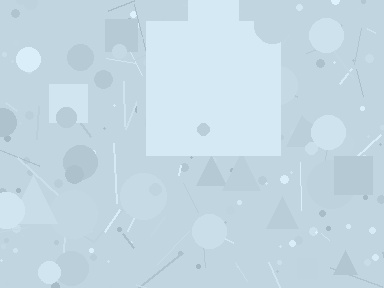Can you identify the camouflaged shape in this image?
The camouflaged shape is a square.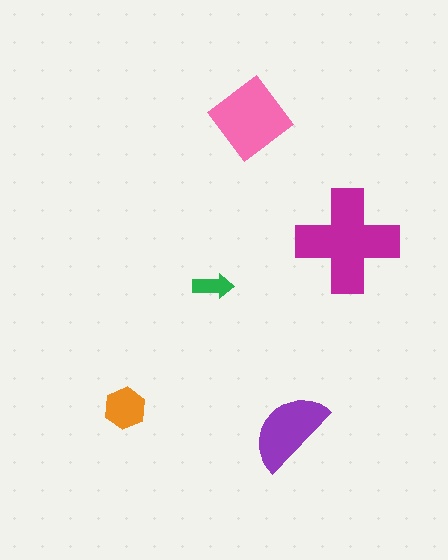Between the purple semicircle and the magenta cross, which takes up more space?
The magenta cross.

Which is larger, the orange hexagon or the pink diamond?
The pink diamond.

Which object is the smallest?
The green arrow.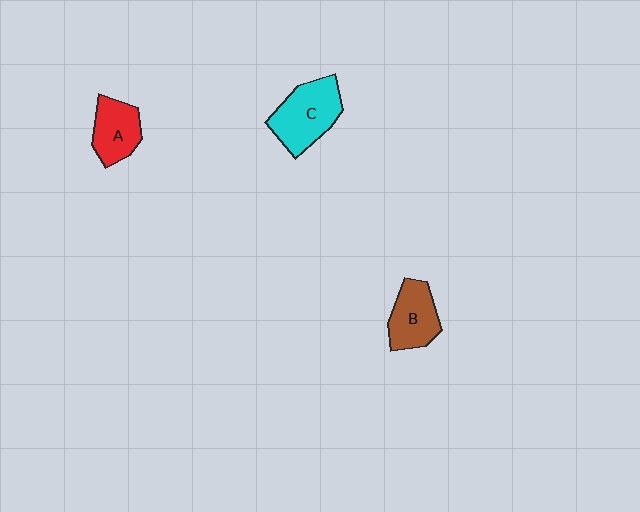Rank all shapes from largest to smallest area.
From largest to smallest: C (cyan), B (brown), A (red).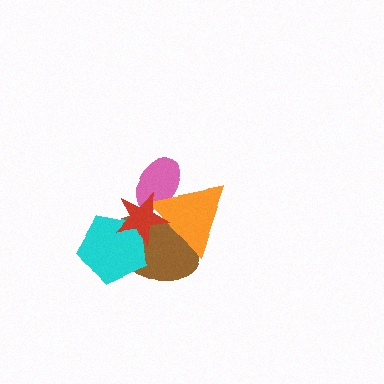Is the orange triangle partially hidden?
Yes, it is partially covered by another shape.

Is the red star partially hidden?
No, no other shape covers it.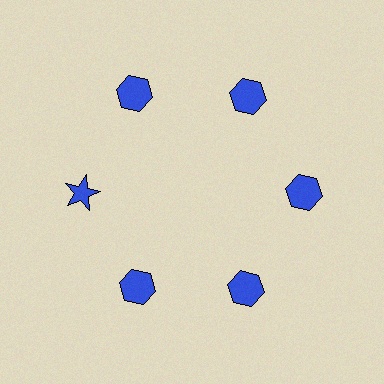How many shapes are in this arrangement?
There are 6 shapes arranged in a ring pattern.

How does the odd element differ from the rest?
It has a different shape: star instead of hexagon.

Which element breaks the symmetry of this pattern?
The blue star at roughly the 9 o'clock position breaks the symmetry. All other shapes are blue hexagons.